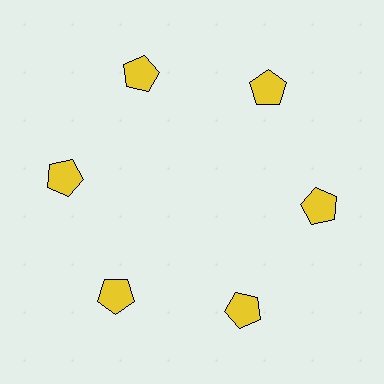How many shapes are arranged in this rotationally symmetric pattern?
There are 6 shapes, arranged in 6 groups of 1.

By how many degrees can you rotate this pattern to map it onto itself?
The pattern maps onto itself every 60 degrees of rotation.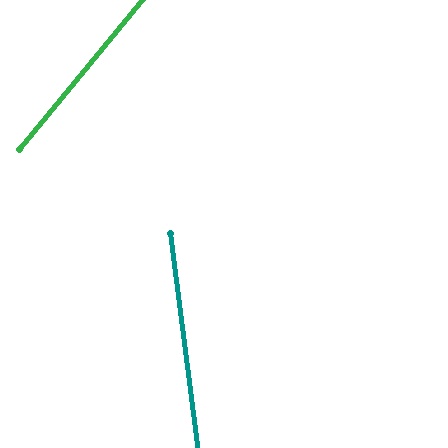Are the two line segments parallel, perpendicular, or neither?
Neither parallel nor perpendicular — they differ by about 47°.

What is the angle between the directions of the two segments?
Approximately 47 degrees.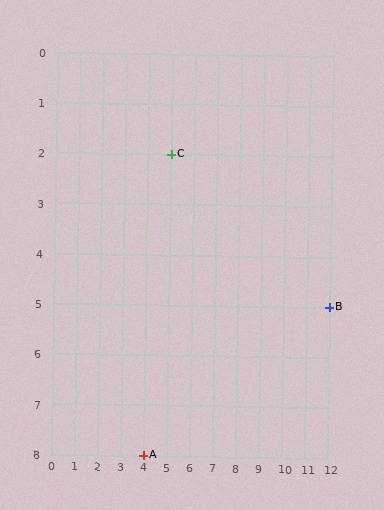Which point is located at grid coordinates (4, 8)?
Point A is at (4, 8).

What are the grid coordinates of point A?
Point A is at grid coordinates (4, 8).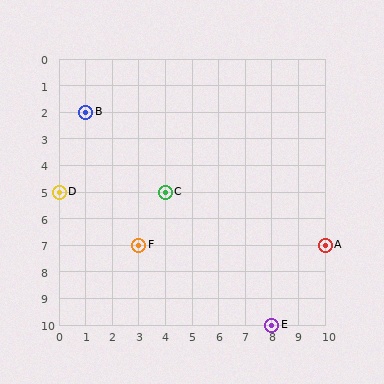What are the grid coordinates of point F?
Point F is at grid coordinates (3, 7).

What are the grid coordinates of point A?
Point A is at grid coordinates (10, 7).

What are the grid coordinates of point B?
Point B is at grid coordinates (1, 2).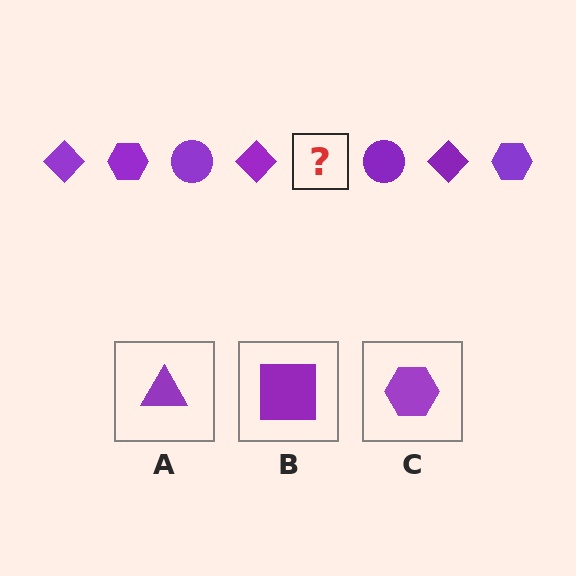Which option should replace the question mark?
Option C.